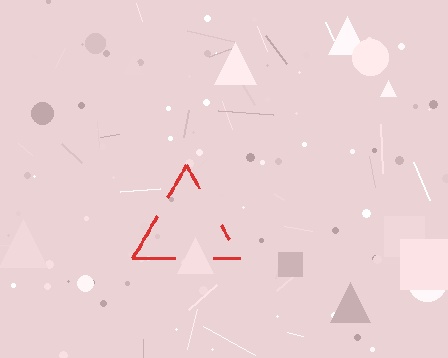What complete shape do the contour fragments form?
The contour fragments form a triangle.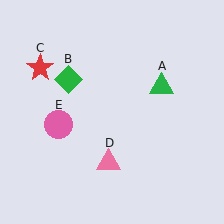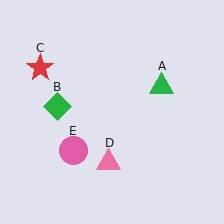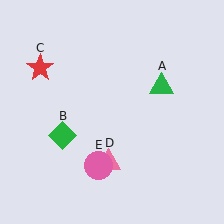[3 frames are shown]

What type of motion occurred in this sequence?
The green diamond (object B), pink circle (object E) rotated counterclockwise around the center of the scene.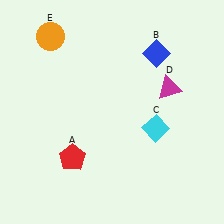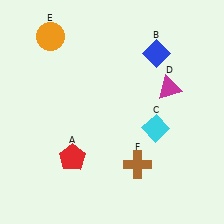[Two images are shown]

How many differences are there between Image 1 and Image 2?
There is 1 difference between the two images.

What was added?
A brown cross (F) was added in Image 2.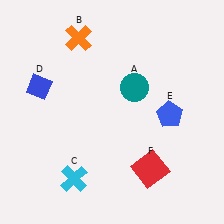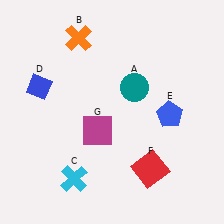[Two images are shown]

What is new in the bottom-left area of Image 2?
A magenta square (G) was added in the bottom-left area of Image 2.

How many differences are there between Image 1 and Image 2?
There is 1 difference between the two images.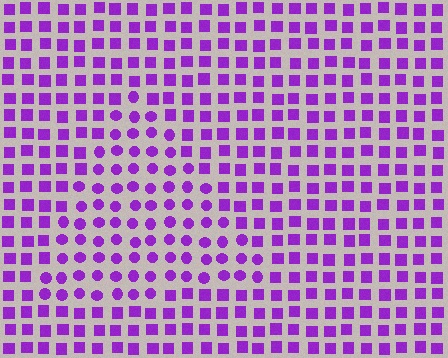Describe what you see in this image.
The image is filled with small purple elements arranged in a uniform grid. A triangle-shaped region contains circles, while the surrounding area contains squares. The boundary is defined purely by the change in element shape.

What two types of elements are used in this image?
The image uses circles inside the triangle region and squares outside it.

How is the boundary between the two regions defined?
The boundary is defined by a change in element shape: circles inside vs. squares outside. All elements share the same color and spacing.